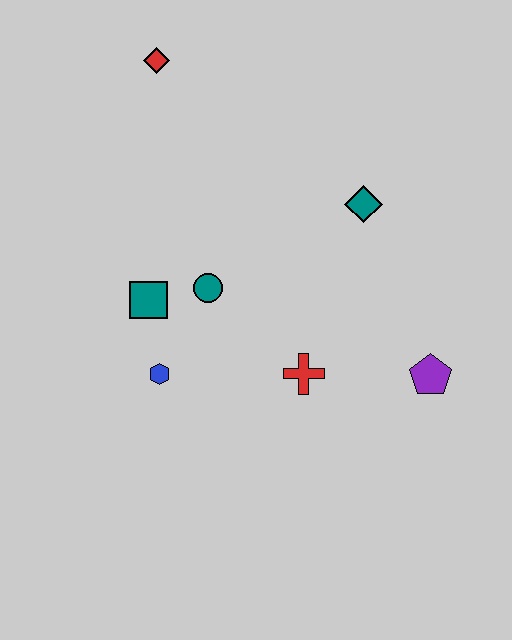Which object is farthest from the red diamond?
The purple pentagon is farthest from the red diamond.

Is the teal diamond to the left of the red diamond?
No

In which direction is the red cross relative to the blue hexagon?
The red cross is to the right of the blue hexagon.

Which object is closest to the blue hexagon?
The teal square is closest to the blue hexagon.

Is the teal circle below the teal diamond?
Yes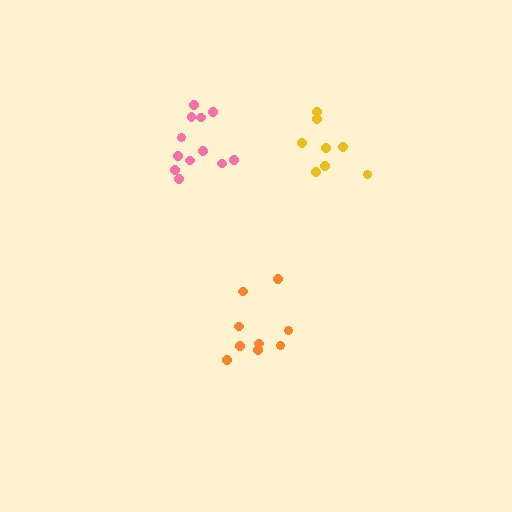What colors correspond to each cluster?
The clusters are colored: orange, yellow, pink.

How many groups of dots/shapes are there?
There are 3 groups.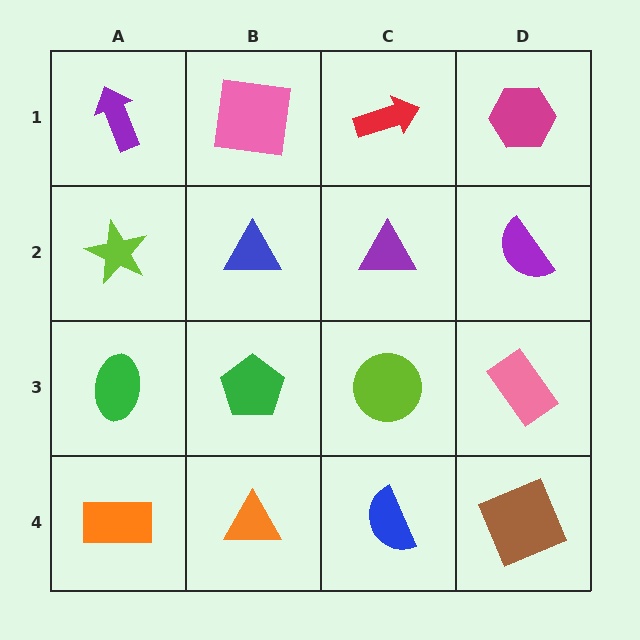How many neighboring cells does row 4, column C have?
3.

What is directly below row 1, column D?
A purple semicircle.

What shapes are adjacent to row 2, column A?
A purple arrow (row 1, column A), a green ellipse (row 3, column A), a blue triangle (row 2, column B).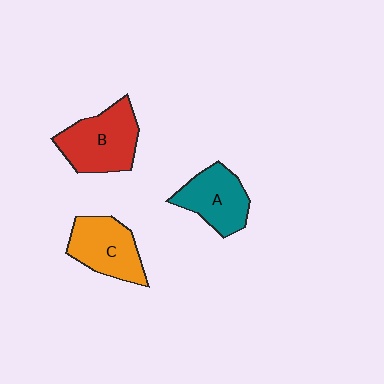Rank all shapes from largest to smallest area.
From largest to smallest: B (red), C (orange), A (teal).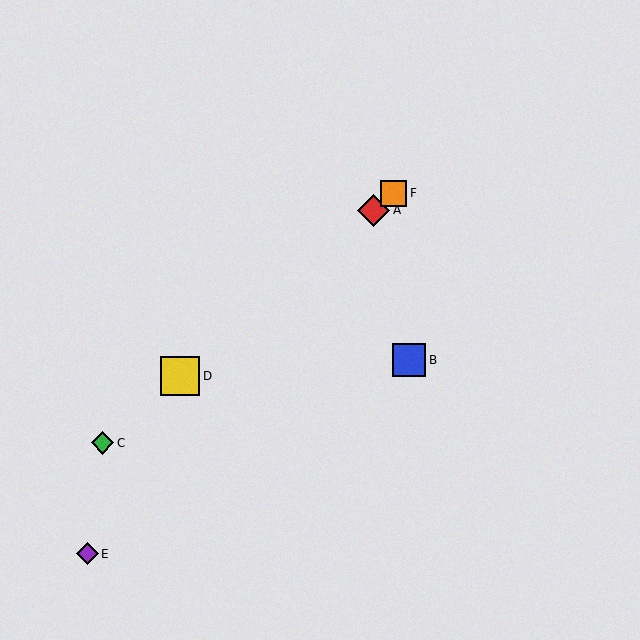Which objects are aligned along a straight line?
Objects A, C, D, F are aligned along a straight line.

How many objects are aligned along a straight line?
4 objects (A, C, D, F) are aligned along a straight line.